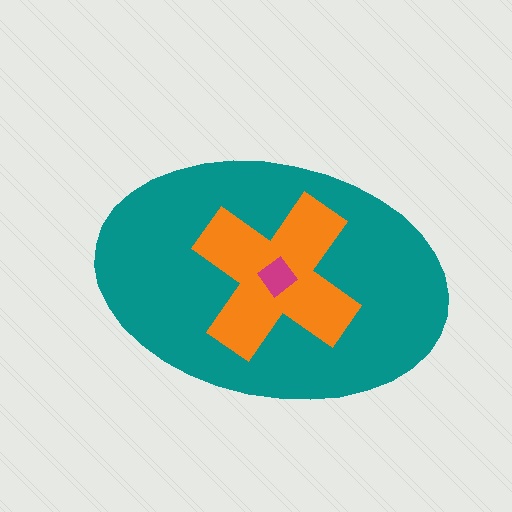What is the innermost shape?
The magenta diamond.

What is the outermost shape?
The teal ellipse.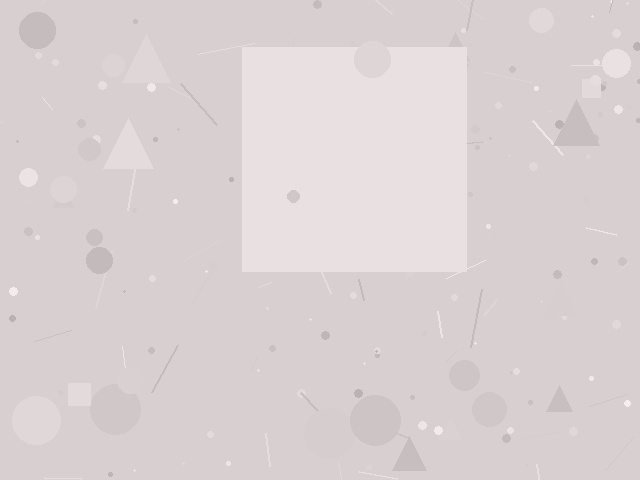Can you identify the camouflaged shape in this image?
The camouflaged shape is a square.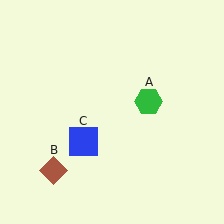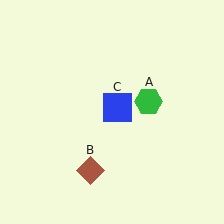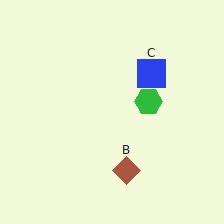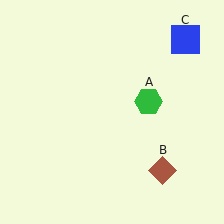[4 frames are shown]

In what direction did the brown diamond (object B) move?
The brown diamond (object B) moved right.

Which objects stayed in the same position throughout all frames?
Green hexagon (object A) remained stationary.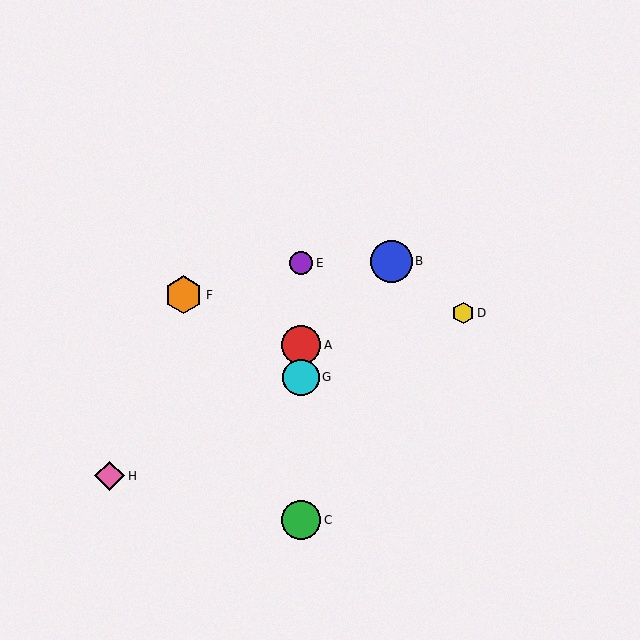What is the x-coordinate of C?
Object C is at x≈301.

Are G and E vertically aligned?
Yes, both are at x≈301.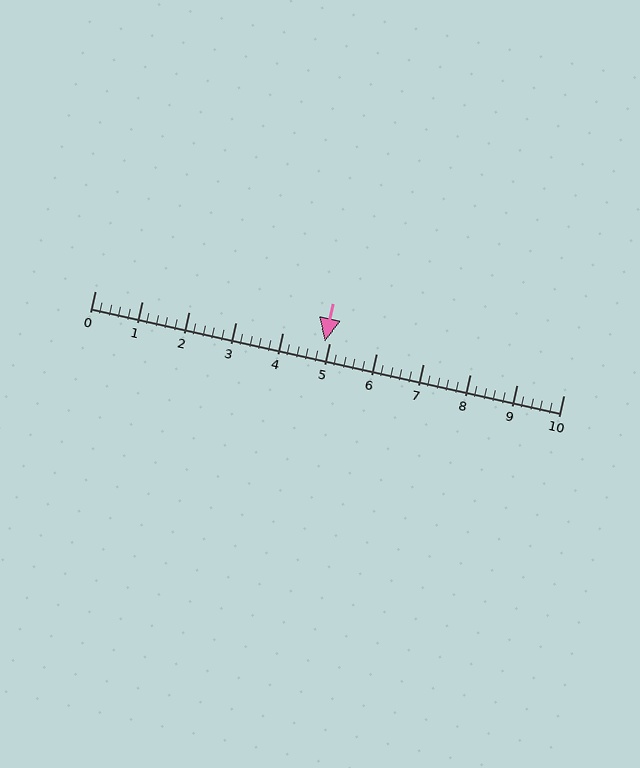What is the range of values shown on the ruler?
The ruler shows values from 0 to 10.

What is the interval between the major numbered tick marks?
The major tick marks are spaced 1 units apart.